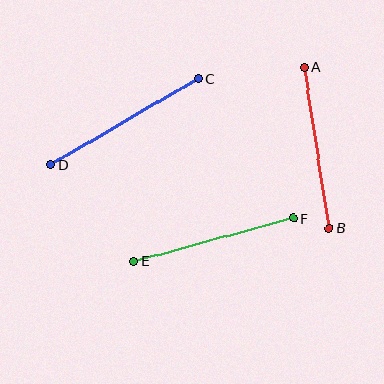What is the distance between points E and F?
The distance is approximately 165 pixels.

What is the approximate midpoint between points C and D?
The midpoint is at approximately (124, 122) pixels.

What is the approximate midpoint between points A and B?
The midpoint is at approximately (317, 148) pixels.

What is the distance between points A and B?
The distance is approximately 163 pixels.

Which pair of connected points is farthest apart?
Points C and D are farthest apart.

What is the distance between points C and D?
The distance is approximately 170 pixels.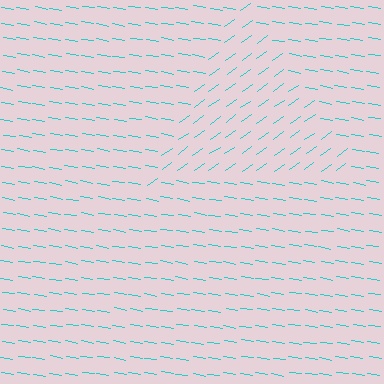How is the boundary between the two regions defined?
The boundary is defined purely by a change in line orientation (approximately 45 degrees difference). All lines are the same color and thickness.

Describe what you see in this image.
The image is filled with small cyan line segments. A triangle region in the image has lines oriented differently from the surrounding lines, creating a visible texture boundary.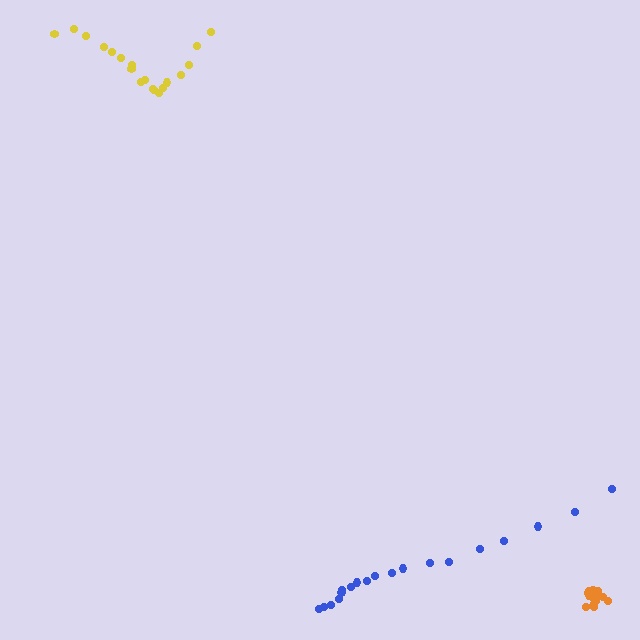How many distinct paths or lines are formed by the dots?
There are 3 distinct paths.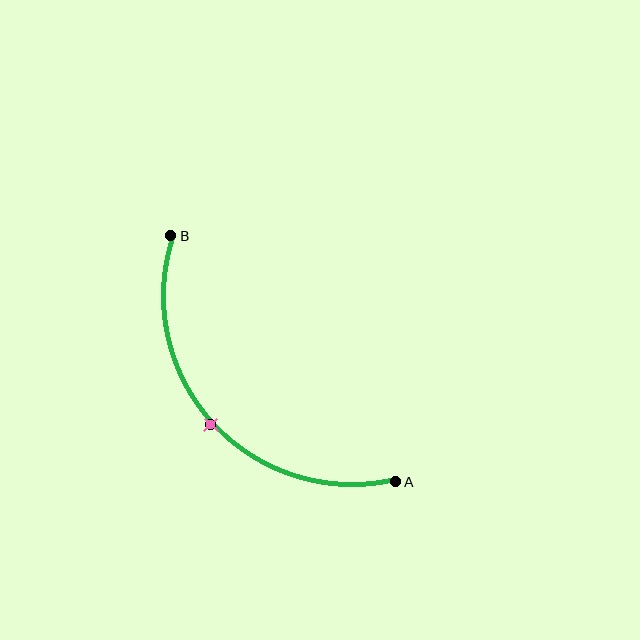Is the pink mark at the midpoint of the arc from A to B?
Yes. The pink mark lies on the arc at equal arc-length from both A and B — it is the arc midpoint.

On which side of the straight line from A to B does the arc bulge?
The arc bulges below and to the left of the straight line connecting A and B.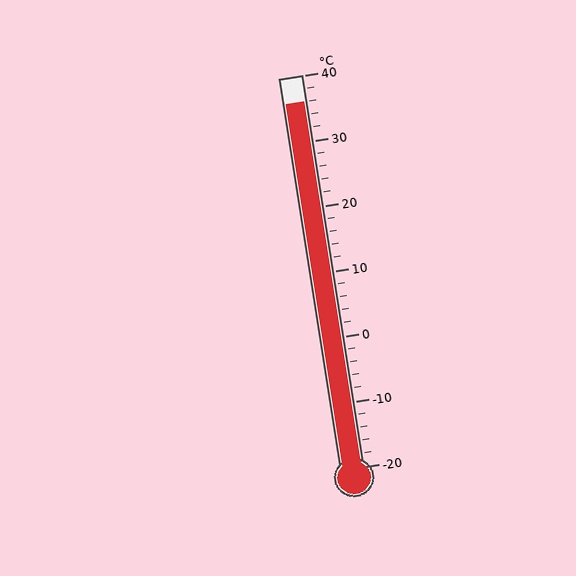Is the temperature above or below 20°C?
The temperature is above 20°C.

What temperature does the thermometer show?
The thermometer shows approximately 36°C.